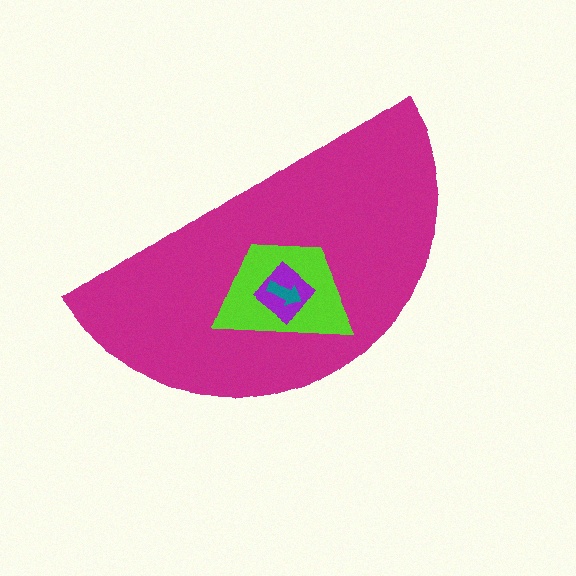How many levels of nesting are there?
4.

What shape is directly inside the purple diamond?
The teal arrow.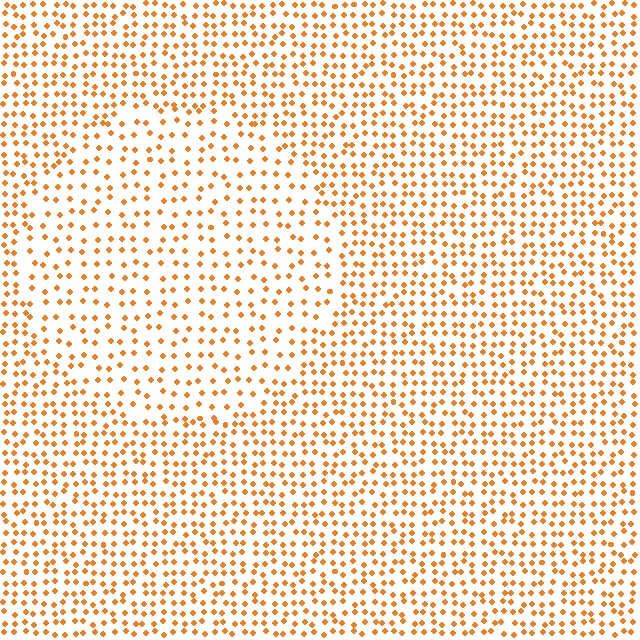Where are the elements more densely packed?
The elements are more densely packed outside the circle boundary.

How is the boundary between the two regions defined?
The boundary is defined by a change in element density (approximately 1.7x ratio). All elements are the same color, size, and shape.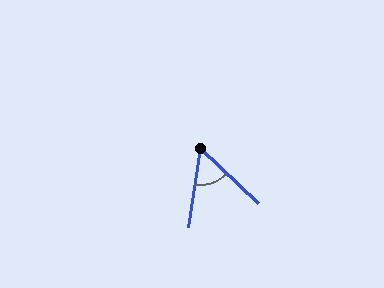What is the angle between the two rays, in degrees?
Approximately 56 degrees.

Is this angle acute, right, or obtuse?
It is acute.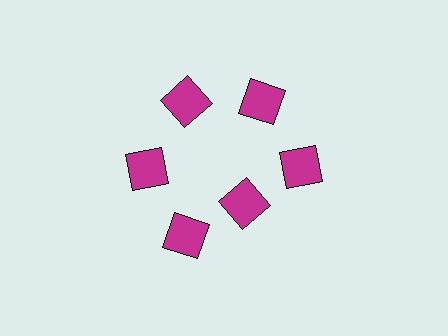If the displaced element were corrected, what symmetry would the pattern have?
It would have 6-fold rotational symmetry — the pattern would map onto itself every 60 degrees.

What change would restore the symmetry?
The symmetry would be restored by moving it outward, back onto the ring so that all 6 squares sit at equal angles and equal distance from the center.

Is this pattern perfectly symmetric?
No. The 6 magenta squares are arranged in a ring, but one element near the 5 o'clock position is pulled inward toward the center, breaking the 6-fold rotational symmetry.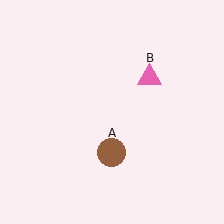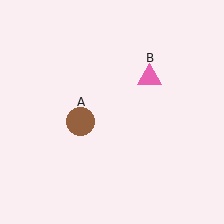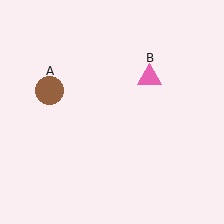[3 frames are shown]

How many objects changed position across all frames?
1 object changed position: brown circle (object A).